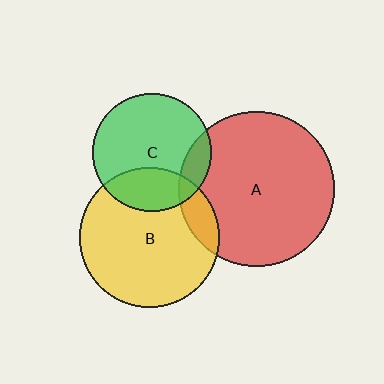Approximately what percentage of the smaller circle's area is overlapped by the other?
Approximately 10%.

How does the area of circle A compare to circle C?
Approximately 1.7 times.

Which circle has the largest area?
Circle A (red).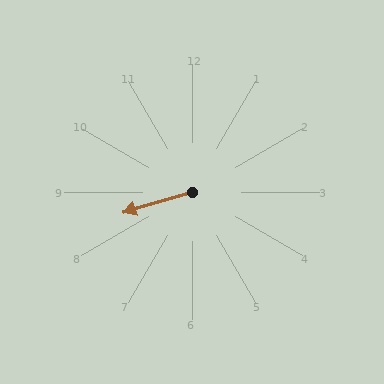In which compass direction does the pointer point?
West.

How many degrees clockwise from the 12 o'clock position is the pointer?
Approximately 254 degrees.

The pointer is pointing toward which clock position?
Roughly 8 o'clock.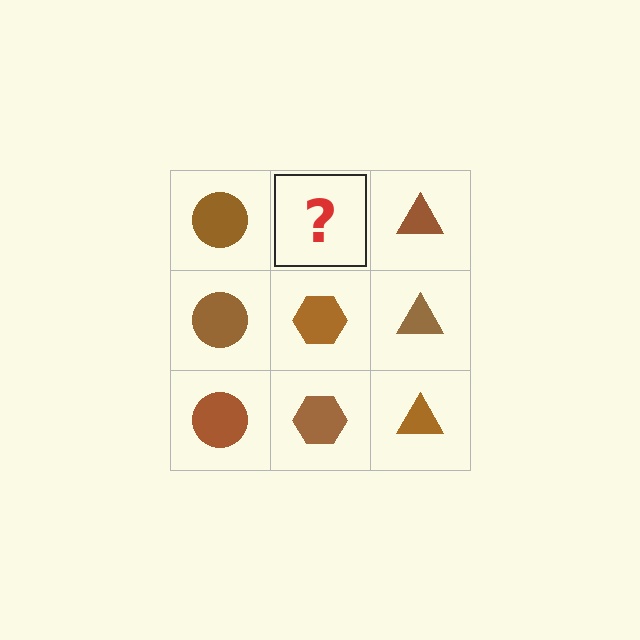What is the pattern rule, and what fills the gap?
The rule is that each column has a consistent shape. The gap should be filled with a brown hexagon.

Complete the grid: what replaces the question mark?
The question mark should be replaced with a brown hexagon.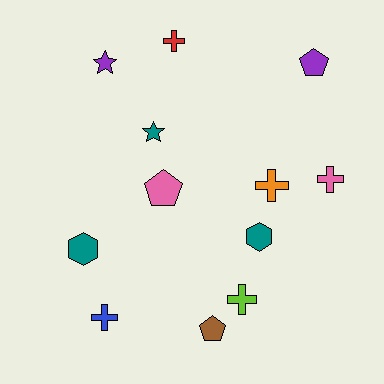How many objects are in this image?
There are 12 objects.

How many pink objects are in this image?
There are 2 pink objects.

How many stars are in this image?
There are 2 stars.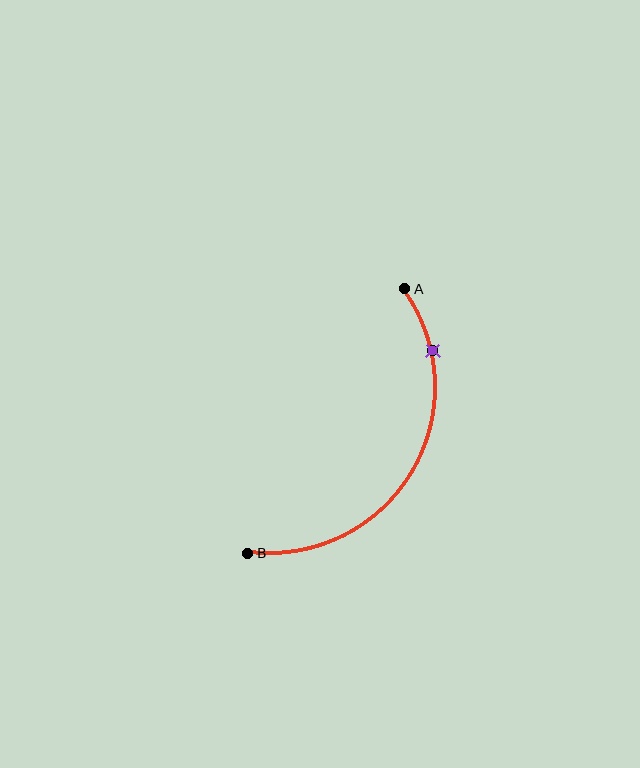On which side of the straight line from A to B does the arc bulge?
The arc bulges to the right of the straight line connecting A and B.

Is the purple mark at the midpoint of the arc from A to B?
No. The purple mark lies on the arc but is closer to endpoint A. The arc midpoint would be at the point on the curve equidistant along the arc from both A and B.